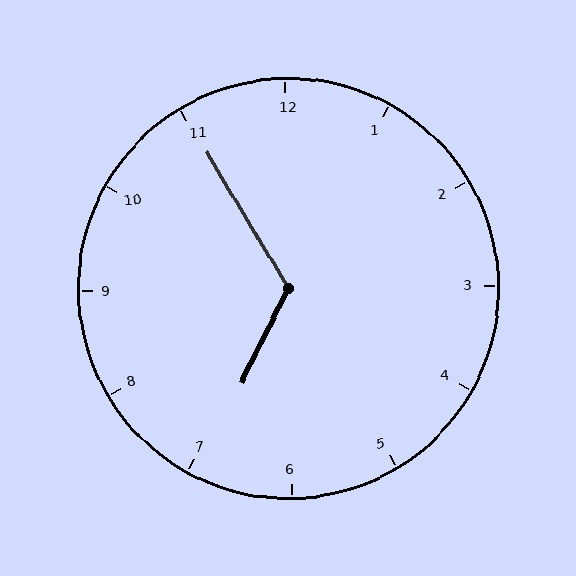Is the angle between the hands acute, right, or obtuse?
It is obtuse.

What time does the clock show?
6:55.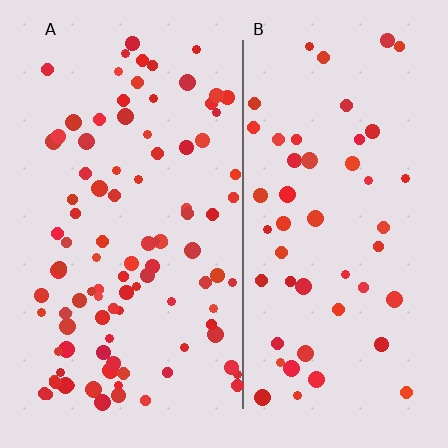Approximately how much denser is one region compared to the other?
Approximately 1.9× — region A over region B.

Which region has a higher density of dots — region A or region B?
A (the left).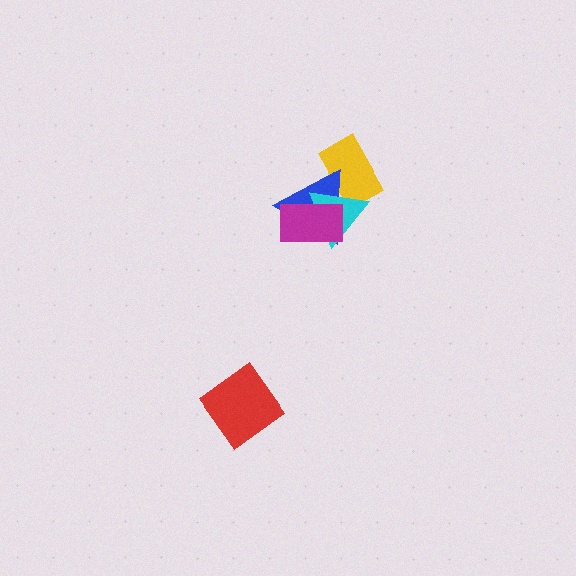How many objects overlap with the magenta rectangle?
2 objects overlap with the magenta rectangle.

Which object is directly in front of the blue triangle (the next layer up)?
The cyan triangle is directly in front of the blue triangle.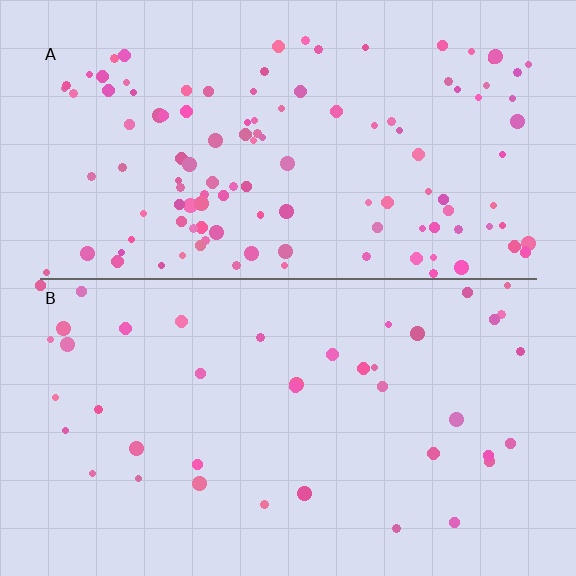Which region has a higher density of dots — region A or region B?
A (the top).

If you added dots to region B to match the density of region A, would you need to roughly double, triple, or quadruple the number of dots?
Approximately triple.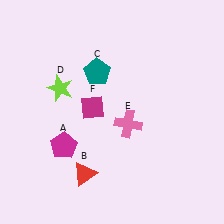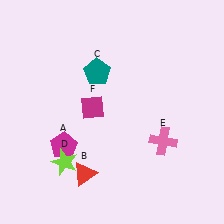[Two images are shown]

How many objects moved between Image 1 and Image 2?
2 objects moved between the two images.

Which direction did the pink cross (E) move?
The pink cross (E) moved right.